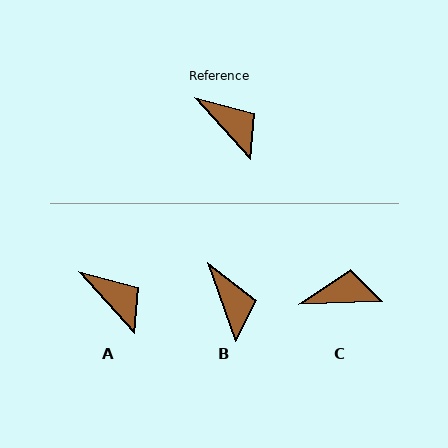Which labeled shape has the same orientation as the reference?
A.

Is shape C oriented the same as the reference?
No, it is off by about 49 degrees.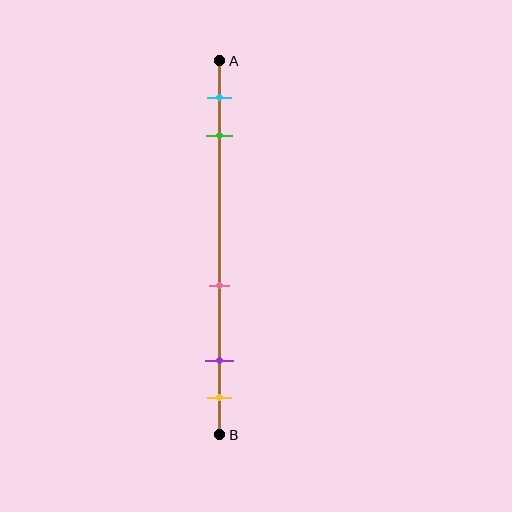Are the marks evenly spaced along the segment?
No, the marks are not evenly spaced.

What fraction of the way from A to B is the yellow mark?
The yellow mark is approximately 90% (0.9) of the way from A to B.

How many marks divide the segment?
There are 5 marks dividing the segment.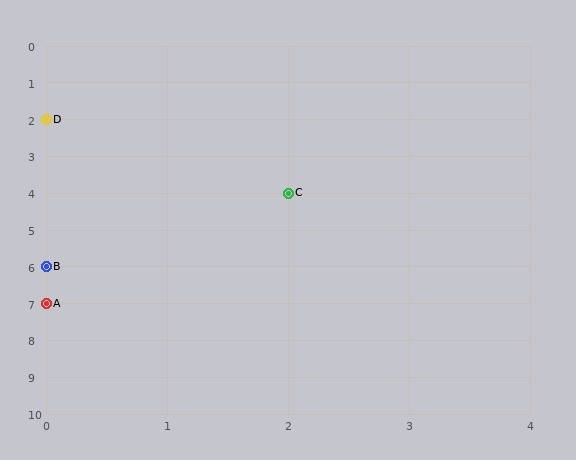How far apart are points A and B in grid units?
Points A and B are 1 row apart.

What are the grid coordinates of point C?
Point C is at grid coordinates (2, 4).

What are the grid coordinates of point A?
Point A is at grid coordinates (0, 7).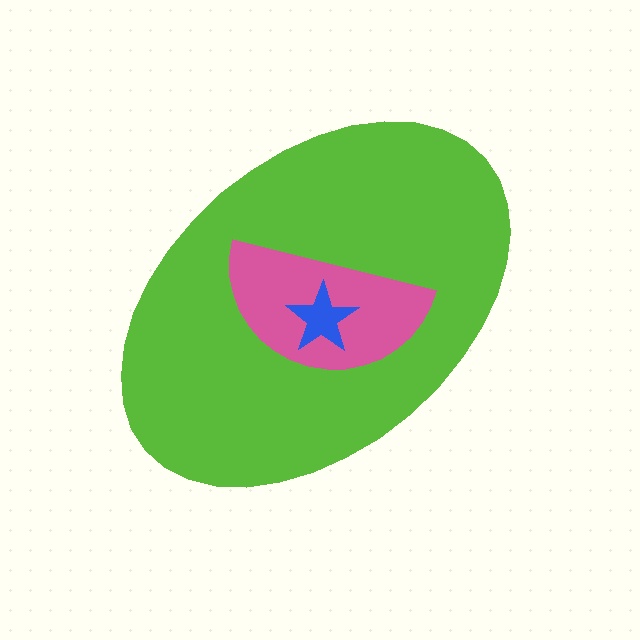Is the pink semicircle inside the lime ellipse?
Yes.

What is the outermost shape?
The lime ellipse.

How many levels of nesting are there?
3.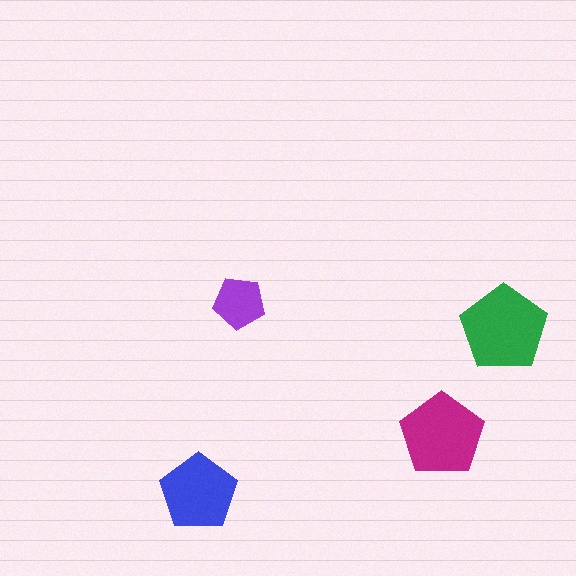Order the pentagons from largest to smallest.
the green one, the magenta one, the blue one, the purple one.